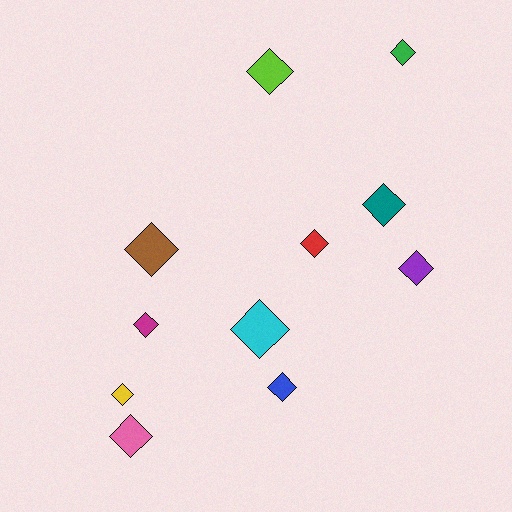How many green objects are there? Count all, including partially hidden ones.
There is 1 green object.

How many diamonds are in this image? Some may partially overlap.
There are 11 diamonds.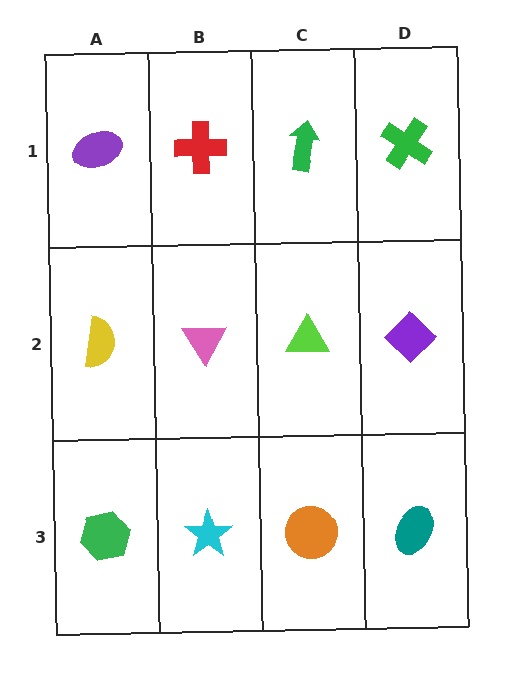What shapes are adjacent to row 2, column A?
A purple ellipse (row 1, column A), a green hexagon (row 3, column A), a pink triangle (row 2, column B).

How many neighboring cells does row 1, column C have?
3.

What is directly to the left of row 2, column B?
A yellow semicircle.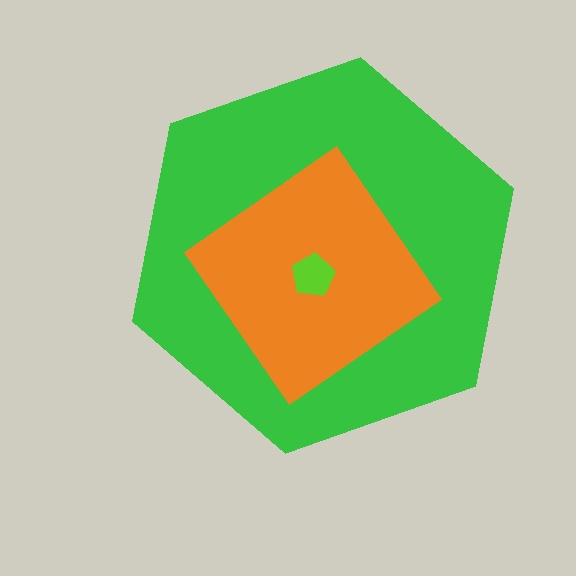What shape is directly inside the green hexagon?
The orange diamond.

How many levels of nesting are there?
3.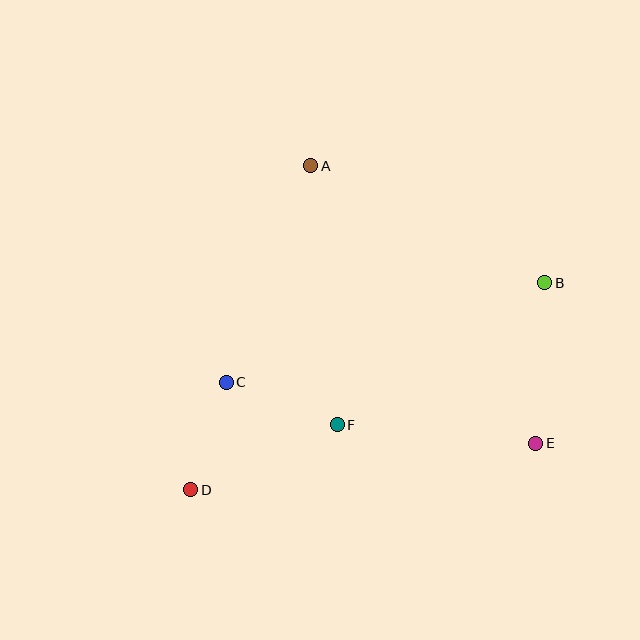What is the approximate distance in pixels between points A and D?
The distance between A and D is approximately 345 pixels.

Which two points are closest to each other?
Points C and D are closest to each other.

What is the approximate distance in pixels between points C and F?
The distance between C and F is approximately 119 pixels.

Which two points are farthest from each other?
Points B and D are farthest from each other.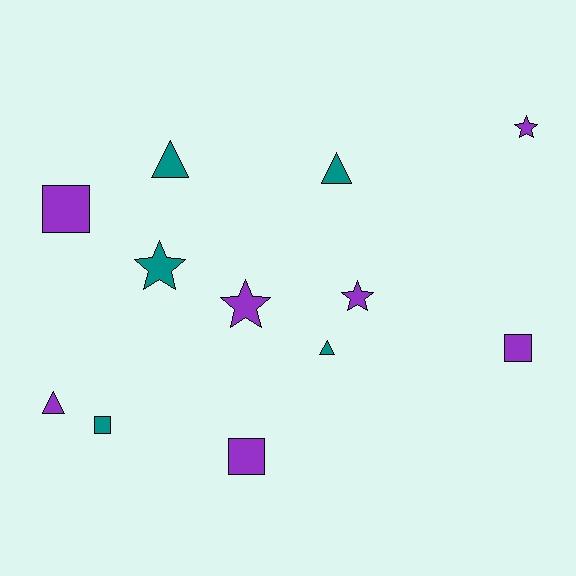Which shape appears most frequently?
Star, with 4 objects.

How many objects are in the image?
There are 12 objects.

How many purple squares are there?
There are 3 purple squares.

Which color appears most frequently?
Purple, with 7 objects.